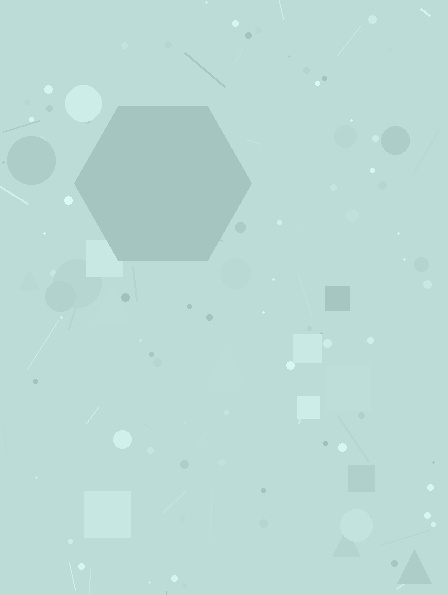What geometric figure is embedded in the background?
A hexagon is embedded in the background.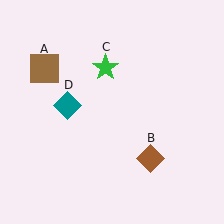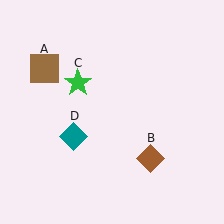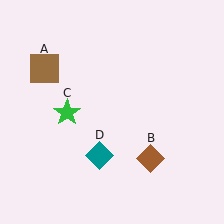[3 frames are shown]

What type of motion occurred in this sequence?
The green star (object C), teal diamond (object D) rotated counterclockwise around the center of the scene.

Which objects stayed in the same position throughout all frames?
Brown square (object A) and brown diamond (object B) remained stationary.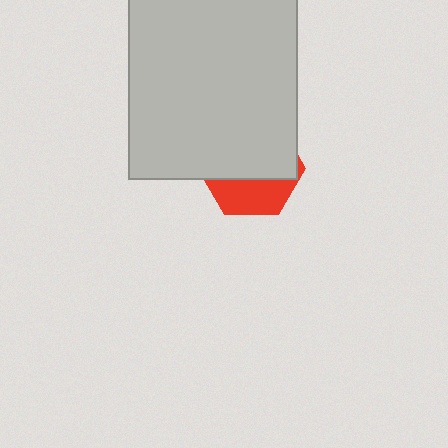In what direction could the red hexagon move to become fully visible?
The red hexagon could move down. That would shift it out from behind the light gray rectangle entirely.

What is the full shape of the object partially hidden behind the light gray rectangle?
The partially hidden object is a red hexagon.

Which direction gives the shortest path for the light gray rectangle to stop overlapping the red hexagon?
Moving up gives the shortest separation.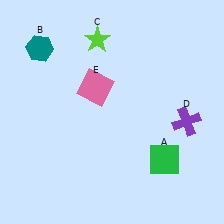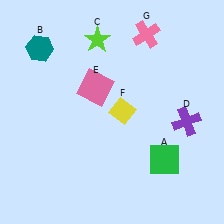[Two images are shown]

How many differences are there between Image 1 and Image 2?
There are 2 differences between the two images.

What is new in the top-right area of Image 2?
A pink cross (G) was added in the top-right area of Image 2.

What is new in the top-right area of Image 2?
A yellow diamond (F) was added in the top-right area of Image 2.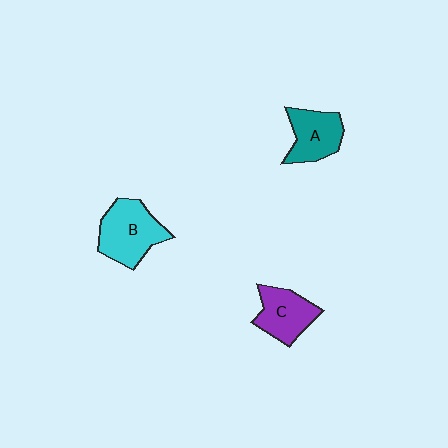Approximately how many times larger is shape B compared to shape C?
Approximately 1.3 times.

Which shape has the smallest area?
Shape A (teal).